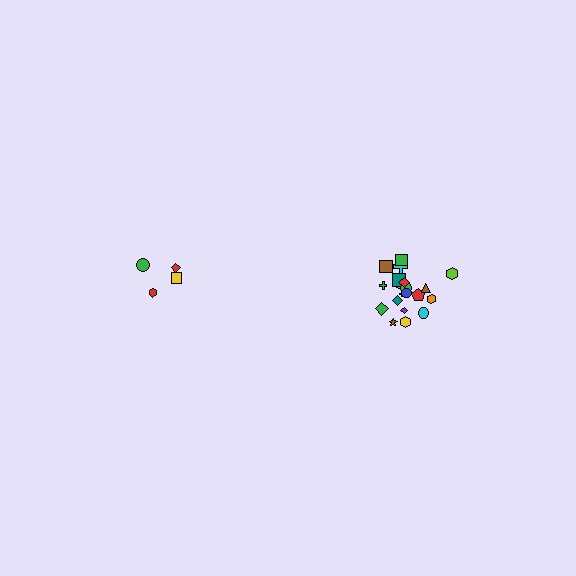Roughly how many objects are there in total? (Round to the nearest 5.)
Roughly 25 objects in total.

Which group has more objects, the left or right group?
The right group.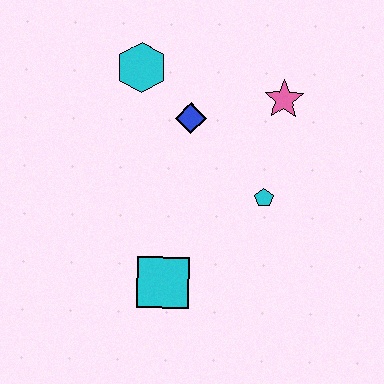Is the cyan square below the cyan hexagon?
Yes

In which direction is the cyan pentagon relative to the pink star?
The cyan pentagon is below the pink star.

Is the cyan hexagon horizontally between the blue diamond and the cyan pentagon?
No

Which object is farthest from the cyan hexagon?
The cyan square is farthest from the cyan hexagon.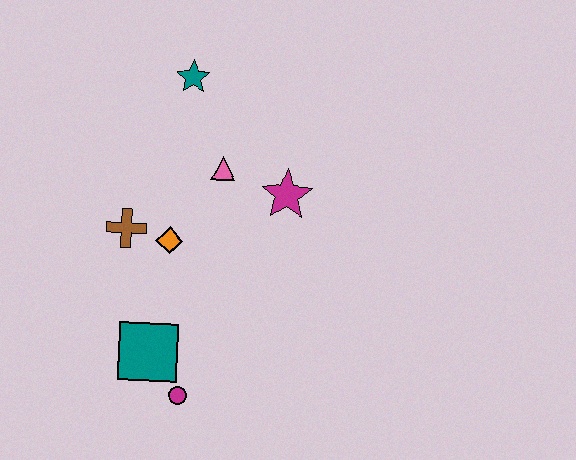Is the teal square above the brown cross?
No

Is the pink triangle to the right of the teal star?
Yes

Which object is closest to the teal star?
The pink triangle is closest to the teal star.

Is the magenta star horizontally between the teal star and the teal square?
No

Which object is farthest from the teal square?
The teal star is farthest from the teal square.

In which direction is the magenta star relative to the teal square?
The magenta star is above the teal square.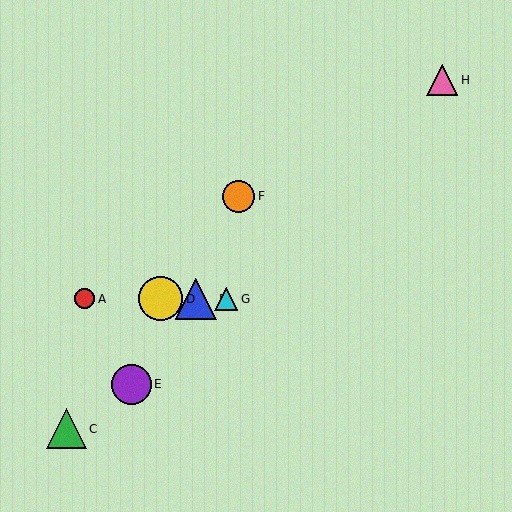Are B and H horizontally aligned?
No, B is at y≈299 and H is at y≈80.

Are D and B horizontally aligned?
Yes, both are at y≈299.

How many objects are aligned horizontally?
4 objects (A, B, D, G) are aligned horizontally.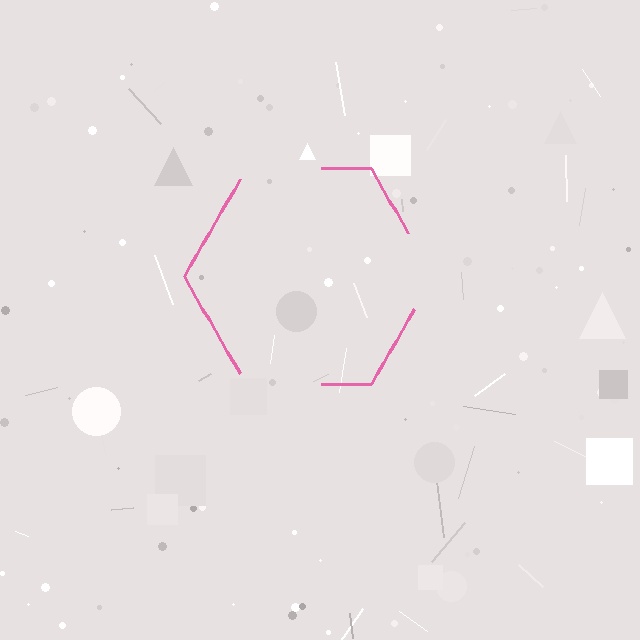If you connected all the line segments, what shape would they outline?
They would outline a hexagon.